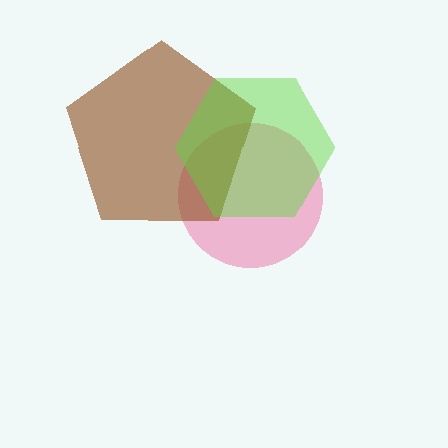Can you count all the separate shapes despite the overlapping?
Yes, there are 3 separate shapes.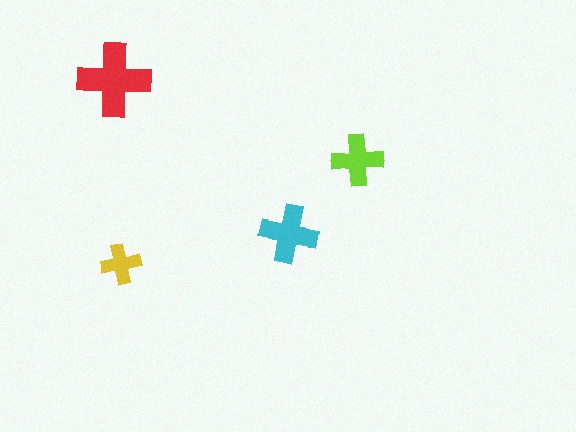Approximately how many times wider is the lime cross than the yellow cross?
About 1.5 times wider.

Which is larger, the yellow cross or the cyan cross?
The cyan one.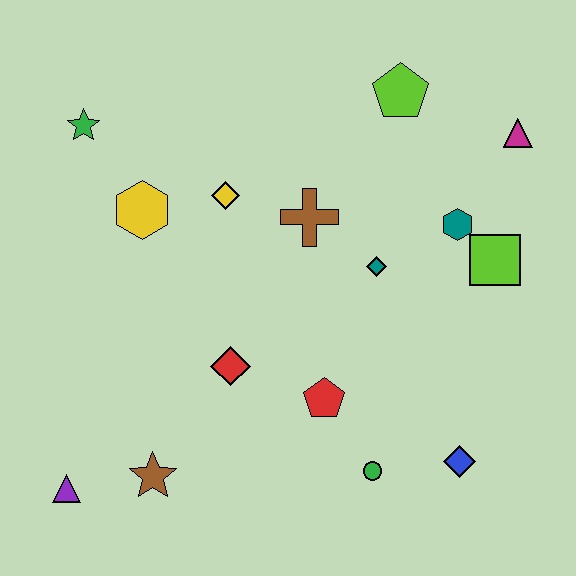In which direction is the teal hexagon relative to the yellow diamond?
The teal hexagon is to the right of the yellow diamond.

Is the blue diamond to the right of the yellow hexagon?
Yes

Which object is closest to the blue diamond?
The green circle is closest to the blue diamond.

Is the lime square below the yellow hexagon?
Yes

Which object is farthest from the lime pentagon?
The purple triangle is farthest from the lime pentagon.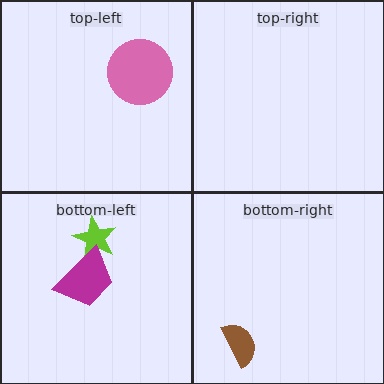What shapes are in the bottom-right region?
The brown semicircle.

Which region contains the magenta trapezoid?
The bottom-left region.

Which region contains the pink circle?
The top-left region.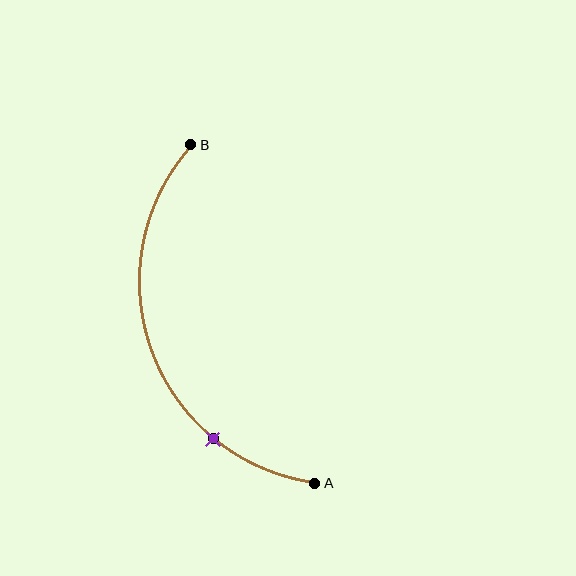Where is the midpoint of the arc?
The arc midpoint is the point on the curve farthest from the straight line joining A and B. It sits to the left of that line.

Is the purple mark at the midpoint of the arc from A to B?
No. The purple mark lies on the arc but is closer to endpoint A. The arc midpoint would be at the point on the curve equidistant along the arc from both A and B.